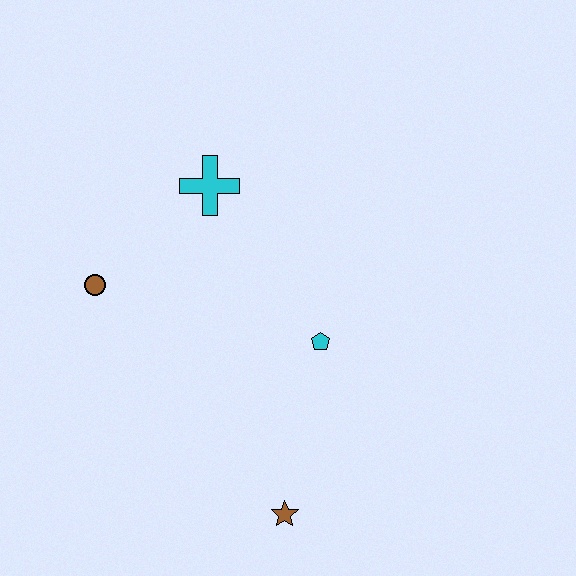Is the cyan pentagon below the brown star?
No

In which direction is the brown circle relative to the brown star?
The brown circle is above the brown star.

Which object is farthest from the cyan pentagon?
The brown circle is farthest from the cyan pentagon.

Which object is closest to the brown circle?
The cyan cross is closest to the brown circle.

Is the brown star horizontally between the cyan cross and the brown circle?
No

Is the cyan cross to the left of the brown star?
Yes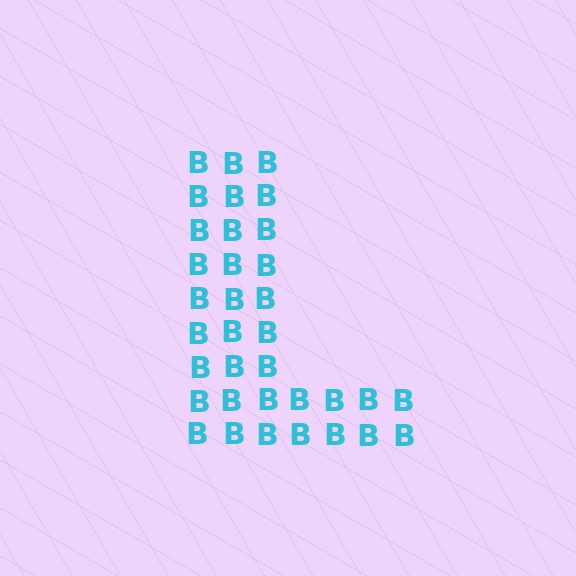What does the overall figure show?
The overall figure shows the letter L.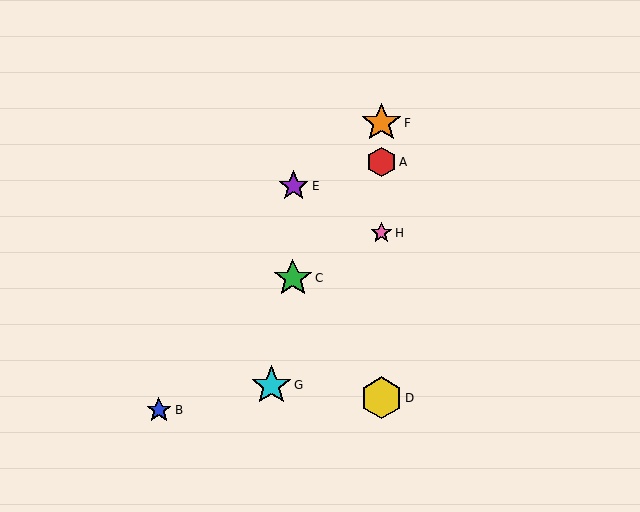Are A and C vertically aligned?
No, A is at x≈381 and C is at x≈293.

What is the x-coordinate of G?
Object G is at x≈271.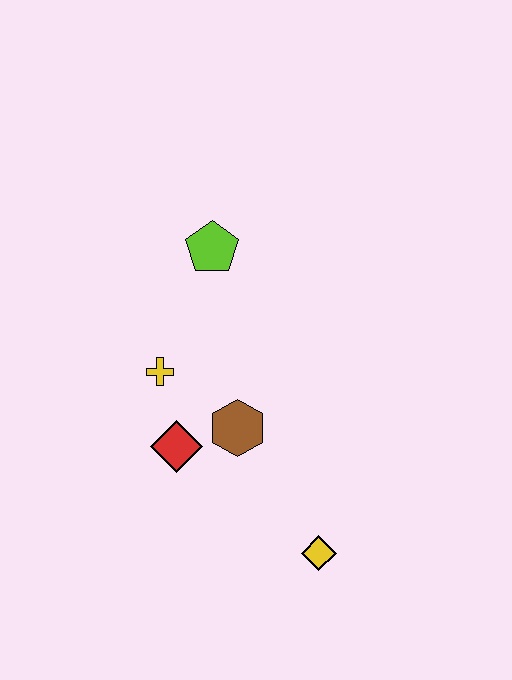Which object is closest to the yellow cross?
The red diamond is closest to the yellow cross.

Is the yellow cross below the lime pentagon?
Yes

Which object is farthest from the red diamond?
The lime pentagon is farthest from the red diamond.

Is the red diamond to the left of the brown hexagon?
Yes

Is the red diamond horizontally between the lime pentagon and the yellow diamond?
No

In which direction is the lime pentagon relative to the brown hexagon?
The lime pentagon is above the brown hexagon.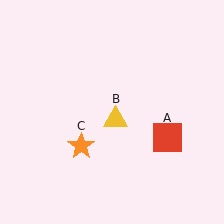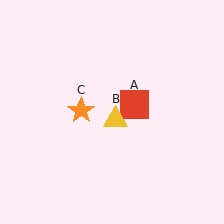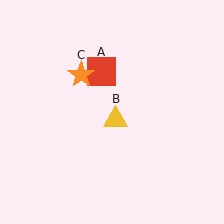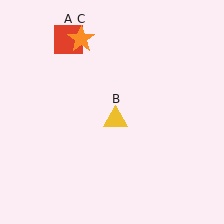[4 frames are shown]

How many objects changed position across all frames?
2 objects changed position: red square (object A), orange star (object C).